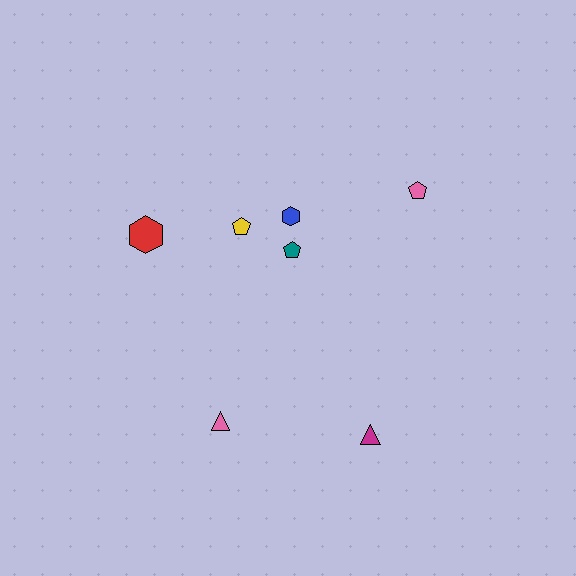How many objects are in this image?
There are 7 objects.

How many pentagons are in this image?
There are 3 pentagons.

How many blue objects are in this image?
There is 1 blue object.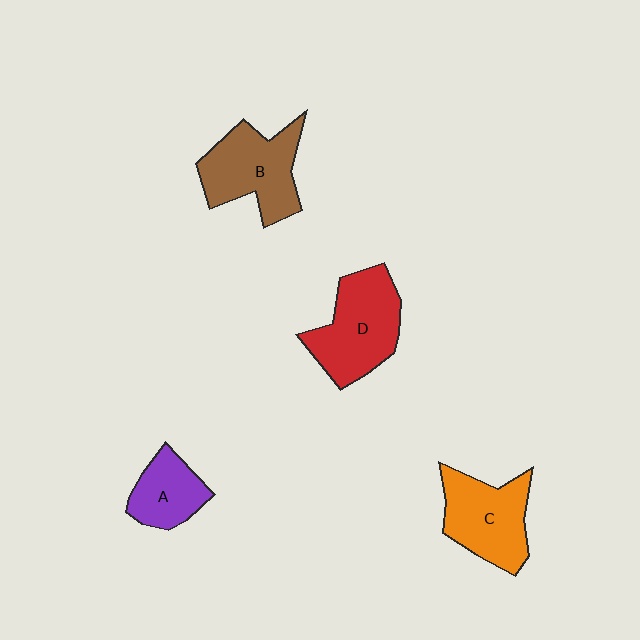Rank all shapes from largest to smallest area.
From largest to smallest: D (red), B (brown), C (orange), A (purple).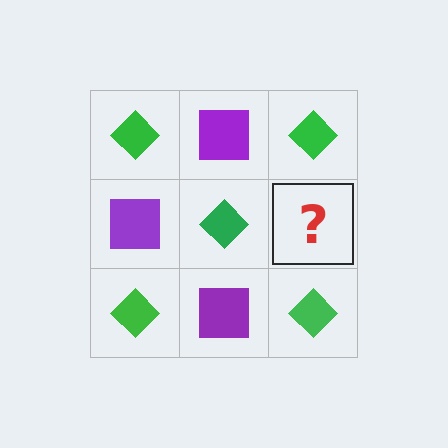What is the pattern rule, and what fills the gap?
The rule is that it alternates green diamond and purple square in a checkerboard pattern. The gap should be filled with a purple square.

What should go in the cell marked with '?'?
The missing cell should contain a purple square.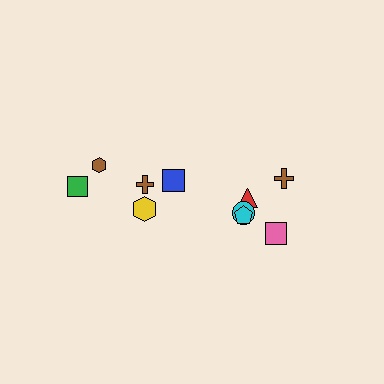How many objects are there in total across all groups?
There are 10 objects.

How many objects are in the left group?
There are 4 objects.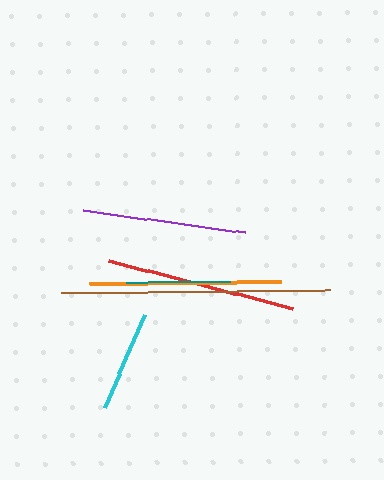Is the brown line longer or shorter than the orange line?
The brown line is longer than the orange line.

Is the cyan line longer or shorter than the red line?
The red line is longer than the cyan line.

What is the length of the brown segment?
The brown segment is approximately 269 pixels long.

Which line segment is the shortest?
The cyan line is the shortest at approximately 102 pixels.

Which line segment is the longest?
The brown line is the longest at approximately 269 pixels.